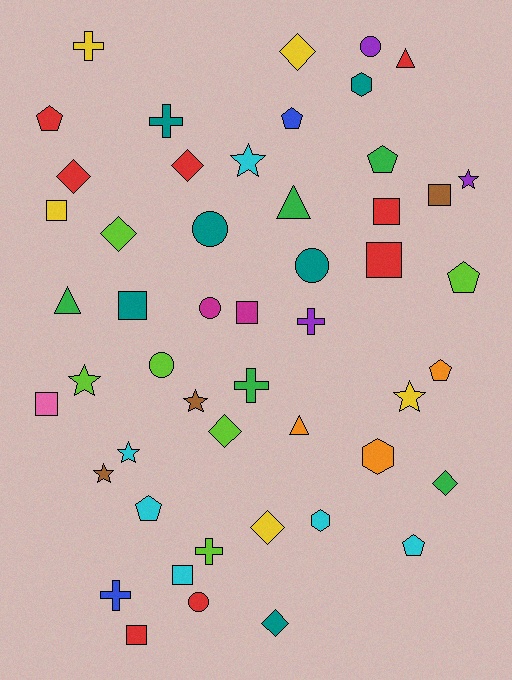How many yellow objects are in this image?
There are 5 yellow objects.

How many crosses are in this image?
There are 6 crosses.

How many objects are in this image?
There are 50 objects.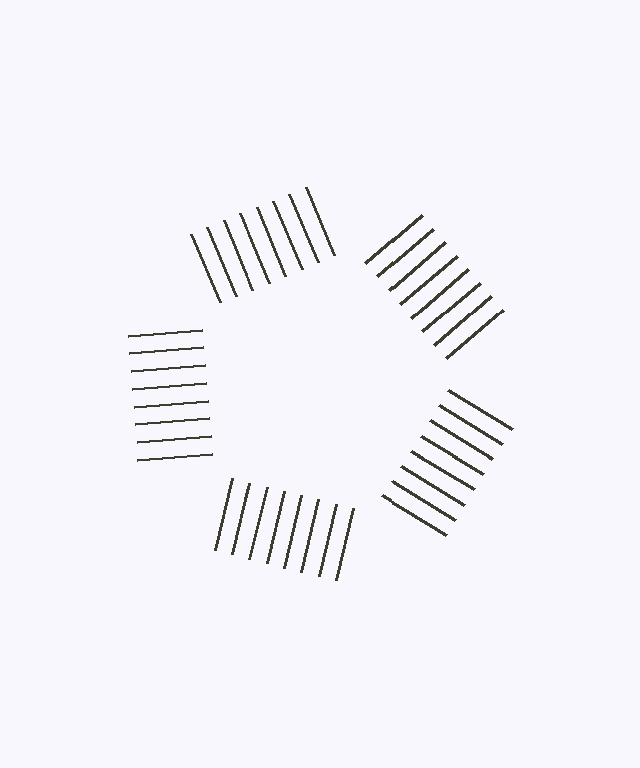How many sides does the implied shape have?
5 sides — the line-ends trace a pentagon.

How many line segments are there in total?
40 — 8 along each of the 5 edges.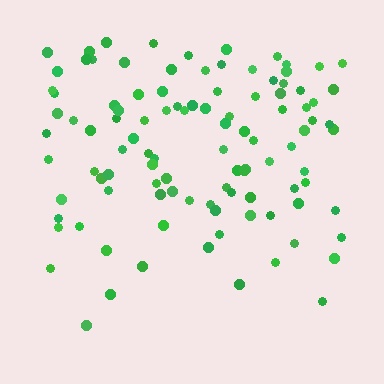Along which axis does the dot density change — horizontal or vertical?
Vertical.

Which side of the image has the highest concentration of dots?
The top.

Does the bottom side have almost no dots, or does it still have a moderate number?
Still a moderate number, just noticeably fewer than the top.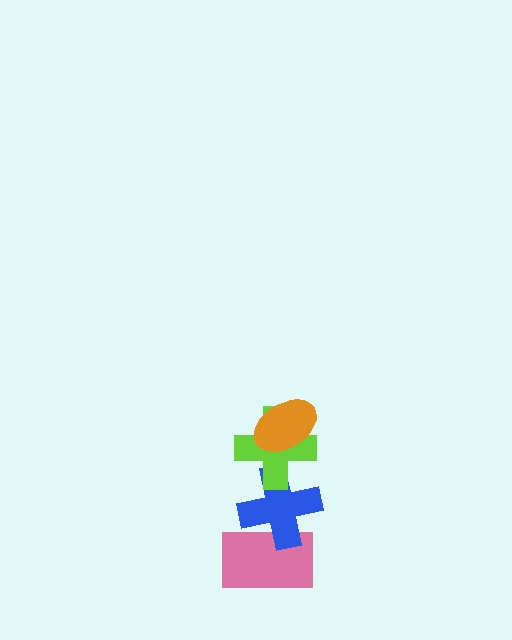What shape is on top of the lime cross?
The orange ellipse is on top of the lime cross.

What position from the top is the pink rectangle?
The pink rectangle is 4th from the top.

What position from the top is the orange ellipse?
The orange ellipse is 1st from the top.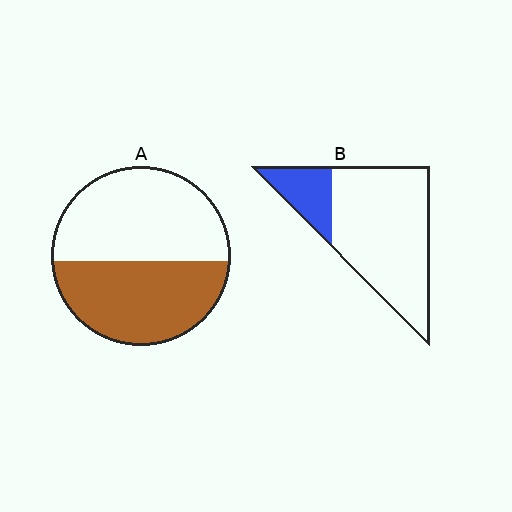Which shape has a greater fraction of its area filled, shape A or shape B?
Shape A.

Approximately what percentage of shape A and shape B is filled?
A is approximately 45% and B is approximately 20%.